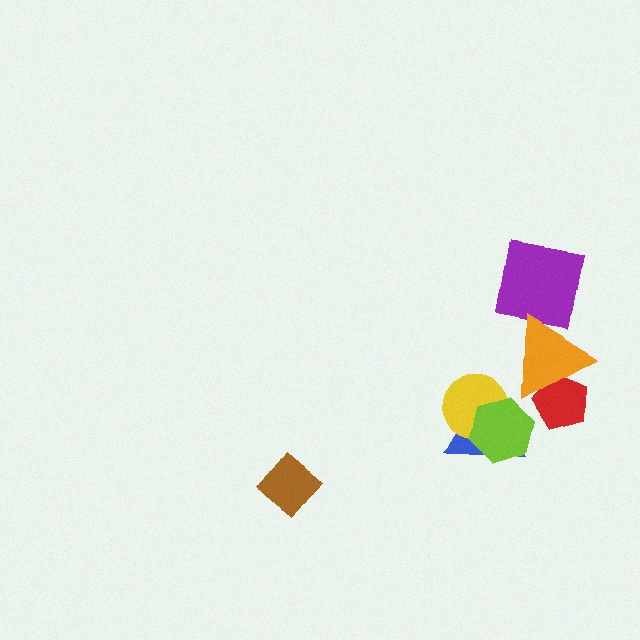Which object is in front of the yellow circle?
The lime hexagon is in front of the yellow circle.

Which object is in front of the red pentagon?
The orange triangle is in front of the red pentagon.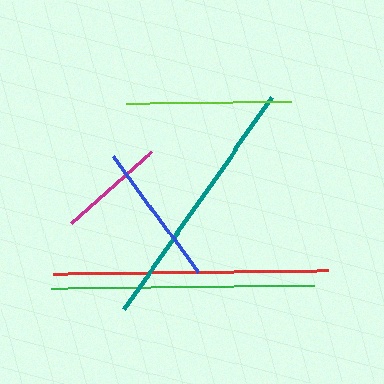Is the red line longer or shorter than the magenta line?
The red line is longer than the magenta line.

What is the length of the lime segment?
The lime segment is approximately 165 pixels long.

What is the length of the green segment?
The green segment is approximately 263 pixels long.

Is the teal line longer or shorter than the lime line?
The teal line is longer than the lime line.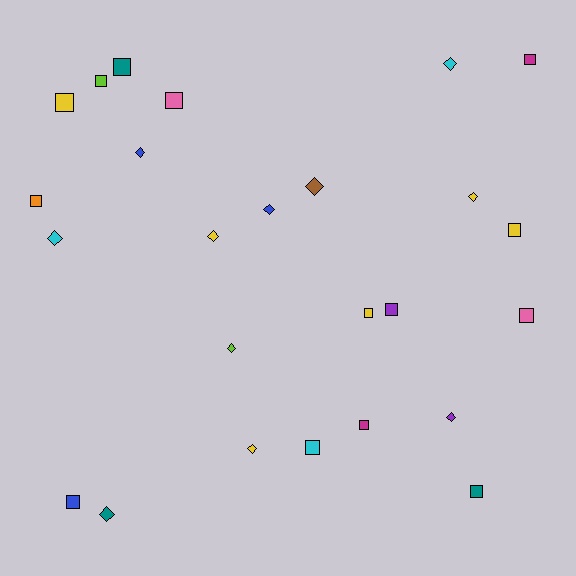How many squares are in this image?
There are 14 squares.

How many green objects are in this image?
There are no green objects.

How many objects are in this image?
There are 25 objects.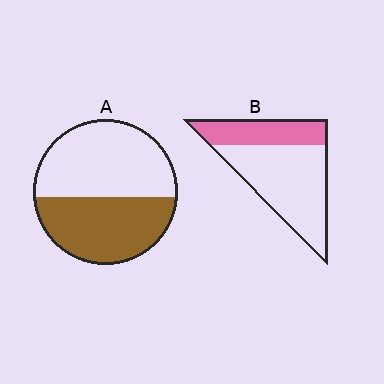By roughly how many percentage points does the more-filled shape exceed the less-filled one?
By roughly 15 percentage points (A over B).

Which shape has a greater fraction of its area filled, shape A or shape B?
Shape A.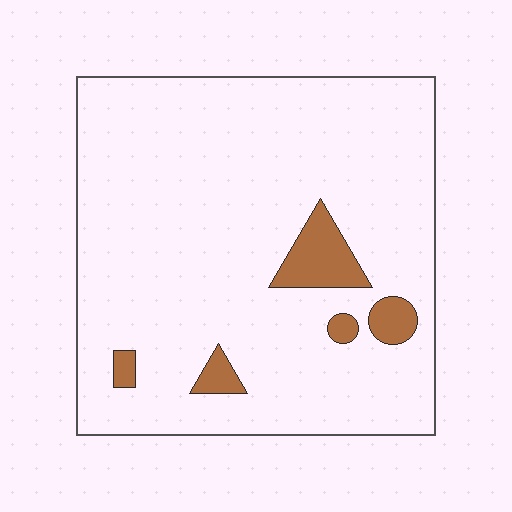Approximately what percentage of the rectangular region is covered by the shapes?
Approximately 10%.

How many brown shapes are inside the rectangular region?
5.